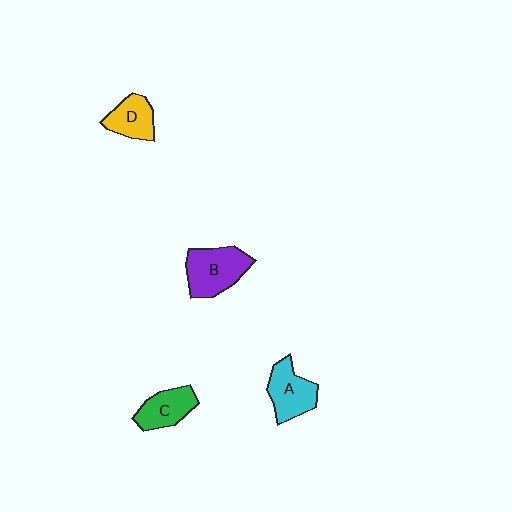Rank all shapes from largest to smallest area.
From largest to smallest: B (purple), A (cyan), C (green), D (yellow).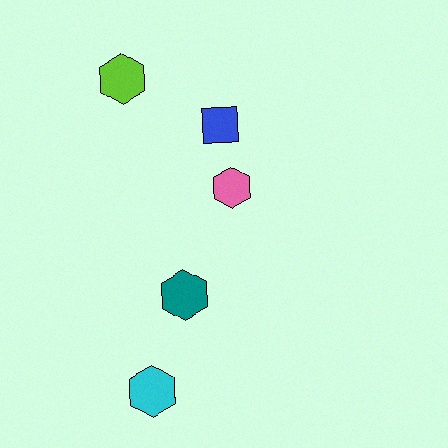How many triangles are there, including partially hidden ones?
There are no triangles.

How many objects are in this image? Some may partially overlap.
There are 5 objects.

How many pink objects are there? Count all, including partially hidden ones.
There is 1 pink object.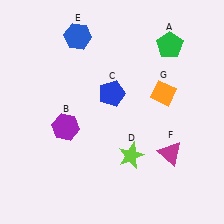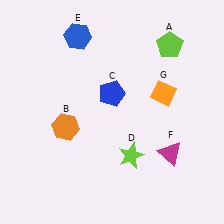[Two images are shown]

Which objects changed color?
A changed from green to lime. B changed from purple to orange.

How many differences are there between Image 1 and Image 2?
There are 2 differences between the two images.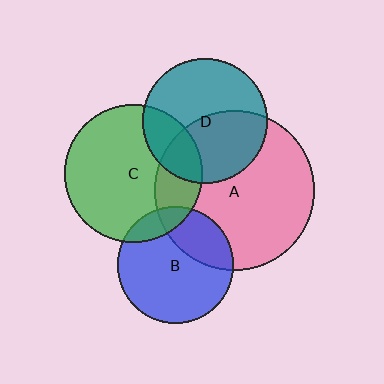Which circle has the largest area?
Circle A (pink).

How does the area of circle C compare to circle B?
Approximately 1.4 times.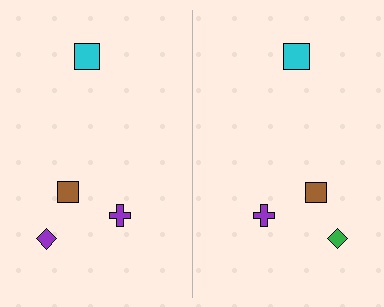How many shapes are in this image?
There are 8 shapes in this image.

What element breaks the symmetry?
The green diamond on the right side breaks the symmetry — its mirror counterpart is purple.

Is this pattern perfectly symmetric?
No, the pattern is not perfectly symmetric. The green diamond on the right side breaks the symmetry — its mirror counterpart is purple.